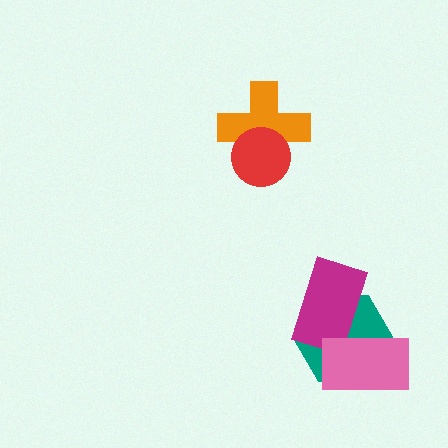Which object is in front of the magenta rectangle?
The pink rectangle is in front of the magenta rectangle.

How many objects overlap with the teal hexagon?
2 objects overlap with the teal hexagon.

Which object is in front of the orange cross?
The red circle is in front of the orange cross.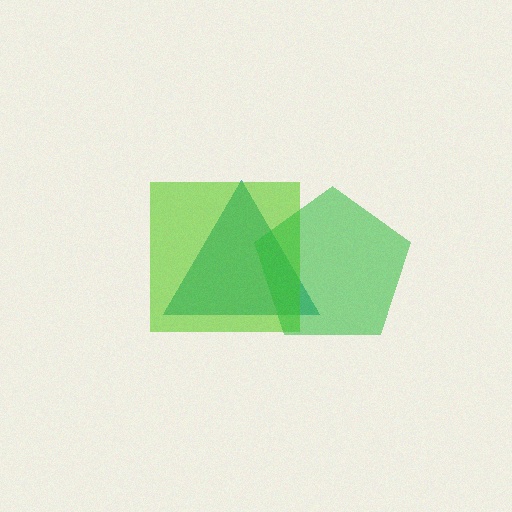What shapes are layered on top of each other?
The layered shapes are: a teal triangle, a lime square, a green pentagon.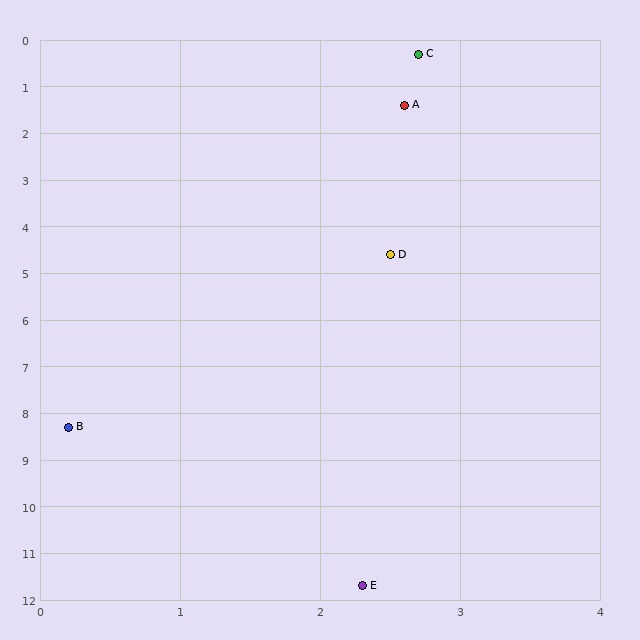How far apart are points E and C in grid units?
Points E and C are about 11.4 grid units apart.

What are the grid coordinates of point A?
Point A is at approximately (2.6, 1.4).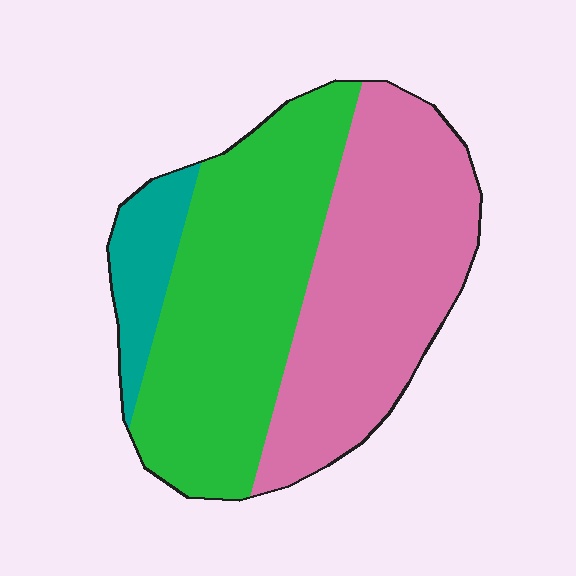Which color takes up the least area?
Teal, at roughly 10%.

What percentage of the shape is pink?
Pink takes up between a quarter and a half of the shape.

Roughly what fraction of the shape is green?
Green takes up between a third and a half of the shape.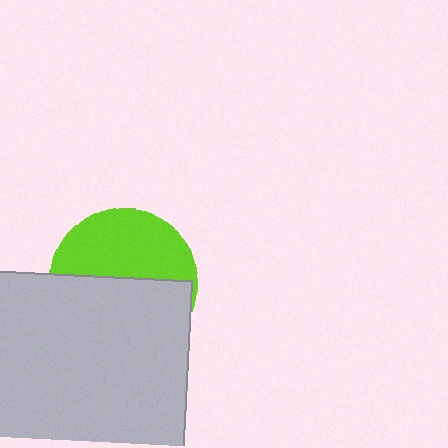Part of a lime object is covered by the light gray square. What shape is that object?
It is a circle.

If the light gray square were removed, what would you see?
You would see the complete lime circle.